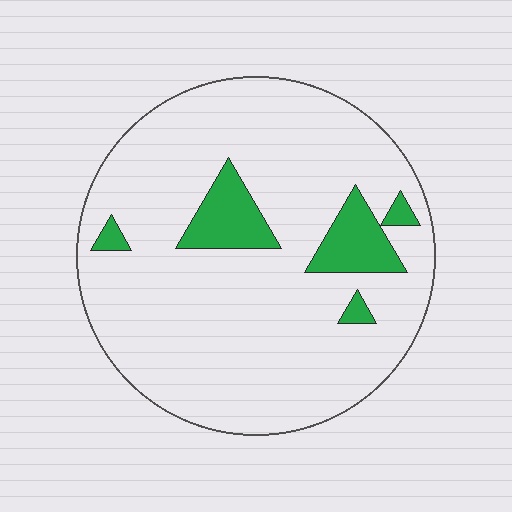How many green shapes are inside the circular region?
5.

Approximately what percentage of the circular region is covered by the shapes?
Approximately 10%.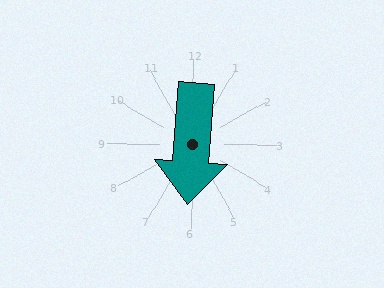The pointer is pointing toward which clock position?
Roughly 6 o'clock.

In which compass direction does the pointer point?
South.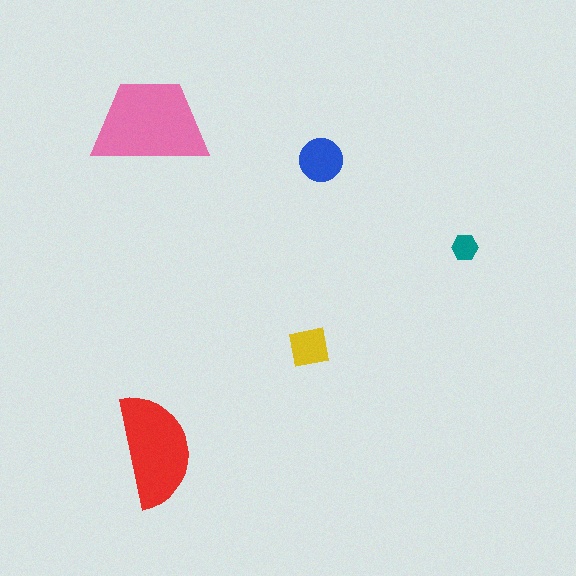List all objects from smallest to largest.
The teal hexagon, the yellow square, the blue circle, the red semicircle, the pink trapezoid.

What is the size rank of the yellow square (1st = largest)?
4th.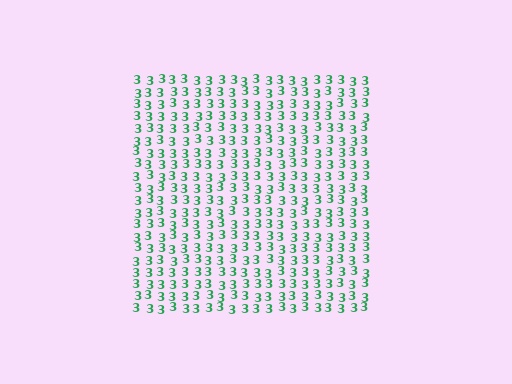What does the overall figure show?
The overall figure shows a square.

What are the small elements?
The small elements are digit 3's.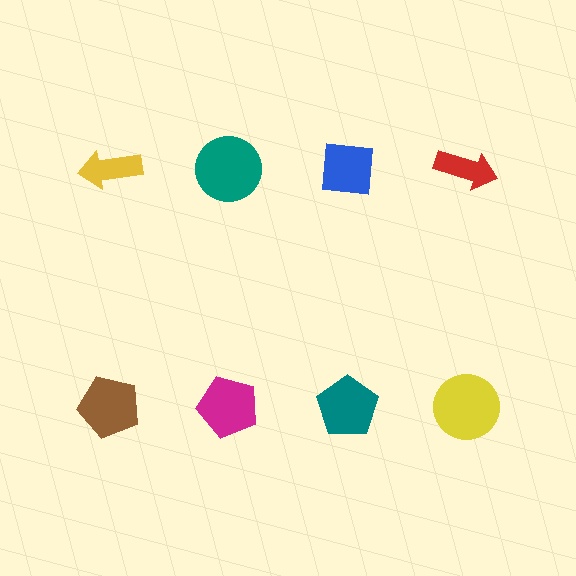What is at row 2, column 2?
A magenta pentagon.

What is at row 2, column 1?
A brown pentagon.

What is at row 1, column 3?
A blue square.